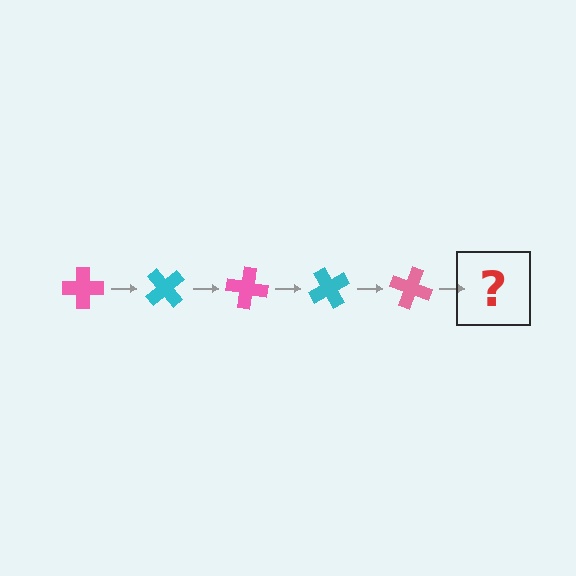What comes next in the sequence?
The next element should be a cyan cross, rotated 250 degrees from the start.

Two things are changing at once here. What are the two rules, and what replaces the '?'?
The two rules are that it rotates 50 degrees each step and the color cycles through pink and cyan. The '?' should be a cyan cross, rotated 250 degrees from the start.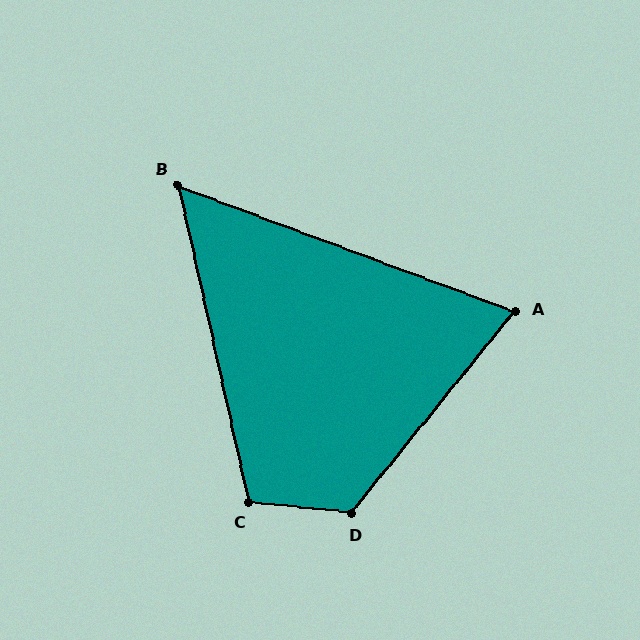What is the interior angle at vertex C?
Approximately 109 degrees (obtuse).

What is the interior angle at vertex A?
Approximately 71 degrees (acute).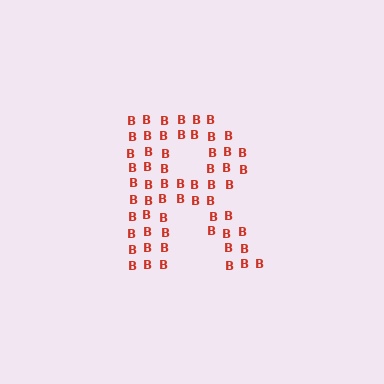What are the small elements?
The small elements are letter B's.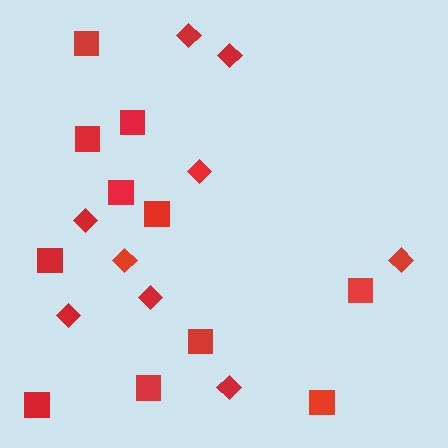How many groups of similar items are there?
There are 2 groups: one group of squares (11) and one group of diamonds (9).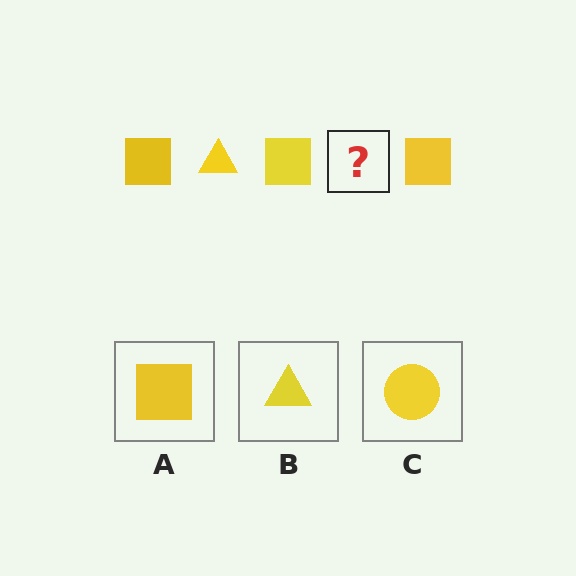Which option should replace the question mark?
Option B.